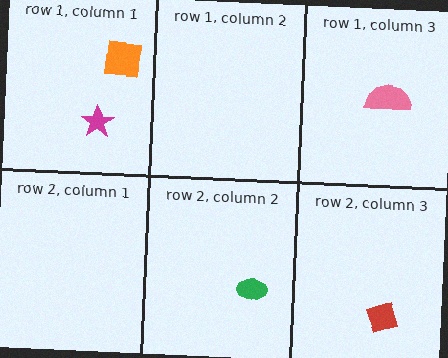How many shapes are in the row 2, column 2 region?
1.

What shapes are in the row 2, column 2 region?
The green ellipse.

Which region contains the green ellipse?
The row 2, column 2 region.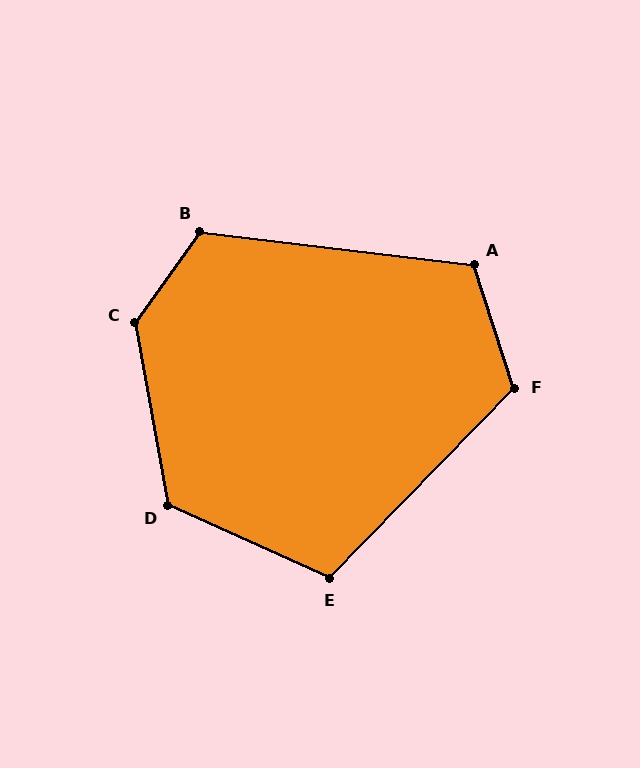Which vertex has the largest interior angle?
C, at approximately 135 degrees.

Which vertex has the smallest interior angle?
E, at approximately 110 degrees.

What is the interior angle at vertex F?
Approximately 117 degrees (obtuse).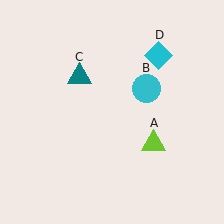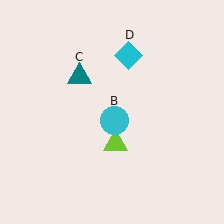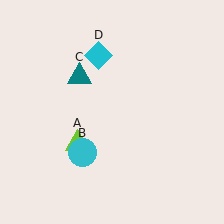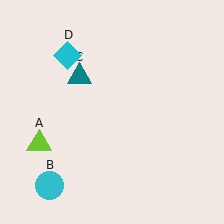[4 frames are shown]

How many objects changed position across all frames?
3 objects changed position: lime triangle (object A), cyan circle (object B), cyan diamond (object D).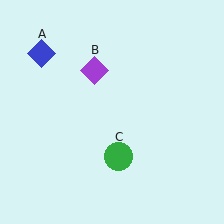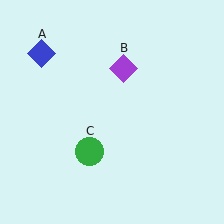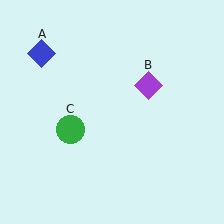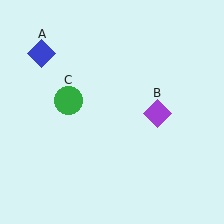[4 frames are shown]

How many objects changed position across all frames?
2 objects changed position: purple diamond (object B), green circle (object C).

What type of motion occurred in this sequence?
The purple diamond (object B), green circle (object C) rotated clockwise around the center of the scene.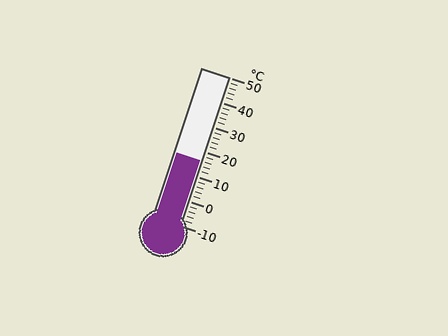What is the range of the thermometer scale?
The thermometer scale ranges from -10°C to 50°C.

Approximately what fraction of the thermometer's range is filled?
The thermometer is filled to approximately 45% of its range.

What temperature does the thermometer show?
The thermometer shows approximately 16°C.